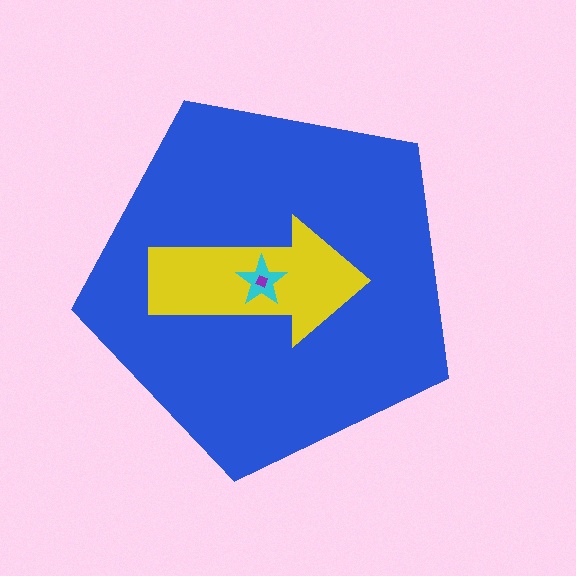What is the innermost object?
The purple diamond.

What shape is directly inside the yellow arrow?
The cyan star.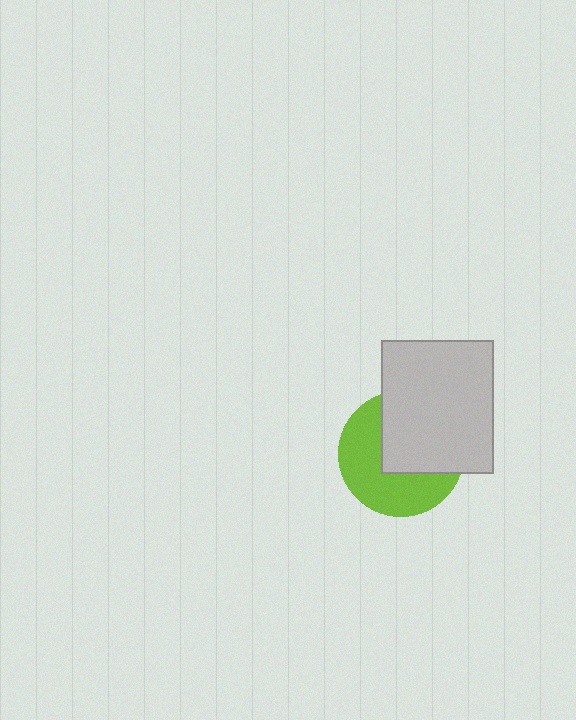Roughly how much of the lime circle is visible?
About half of it is visible (roughly 53%).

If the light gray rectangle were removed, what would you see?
You would see the complete lime circle.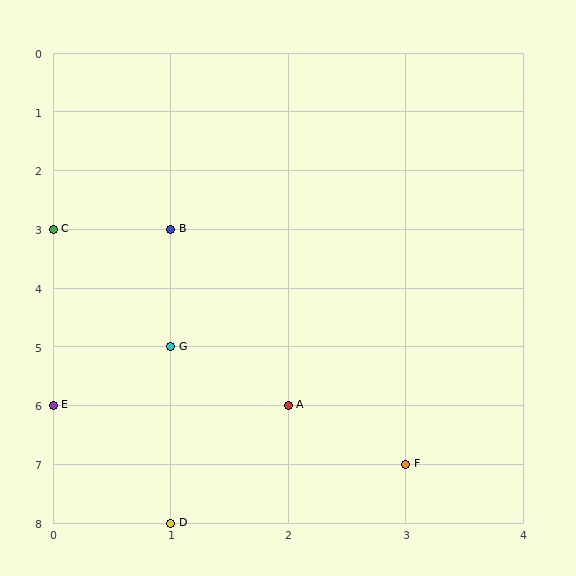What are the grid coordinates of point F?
Point F is at grid coordinates (3, 7).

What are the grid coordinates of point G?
Point G is at grid coordinates (1, 5).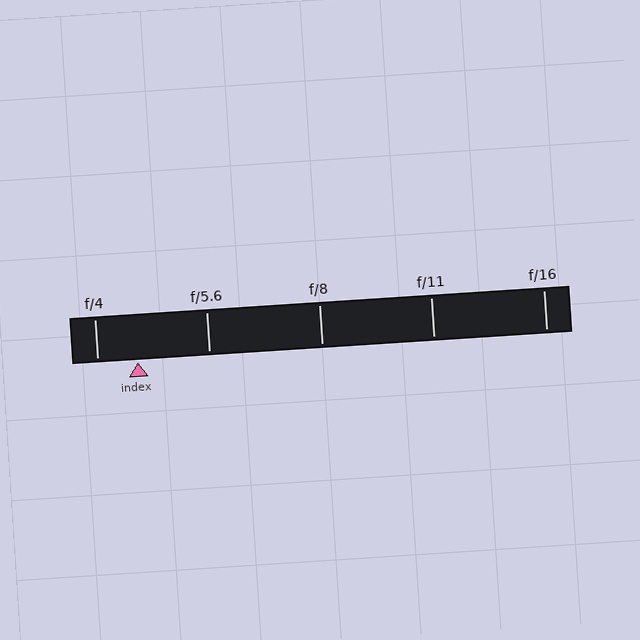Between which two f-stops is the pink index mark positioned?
The index mark is between f/4 and f/5.6.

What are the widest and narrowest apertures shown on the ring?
The widest aperture shown is f/4 and the narrowest is f/16.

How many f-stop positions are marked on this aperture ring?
There are 5 f-stop positions marked.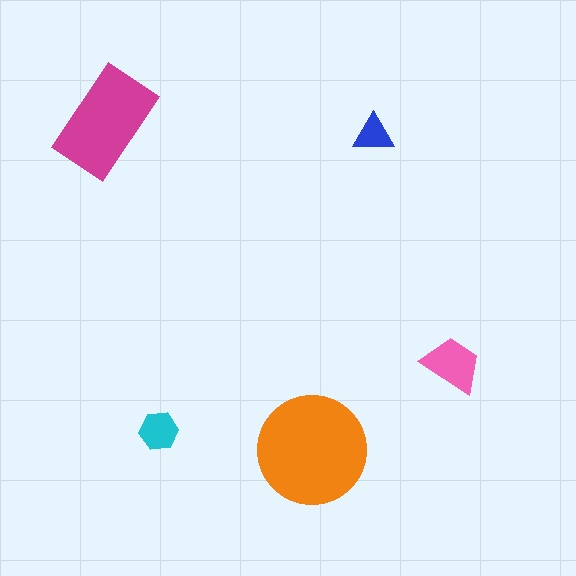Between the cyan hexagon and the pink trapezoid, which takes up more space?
The pink trapezoid.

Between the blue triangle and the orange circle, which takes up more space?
The orange circle.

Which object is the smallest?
The blue triangle.